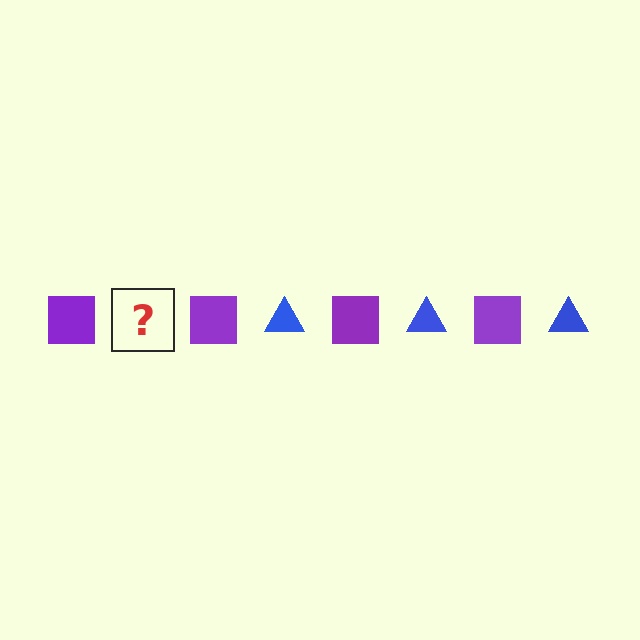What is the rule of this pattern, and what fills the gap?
The rule is that the pattern alternates between purple square and blue triangle. The gap should be filled with a blue triangle.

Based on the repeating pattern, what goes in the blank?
The blank should be a blue triangle.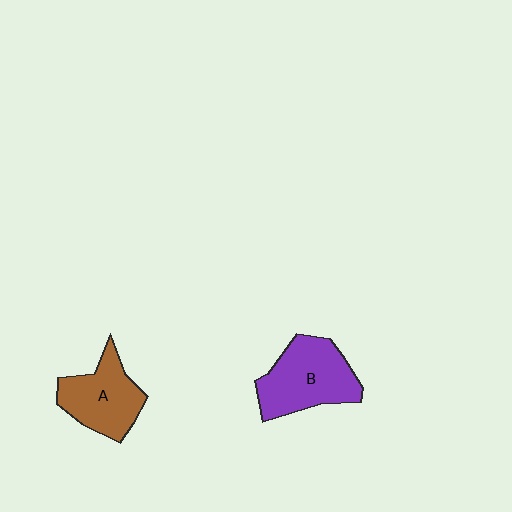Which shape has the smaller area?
Shape A (brown).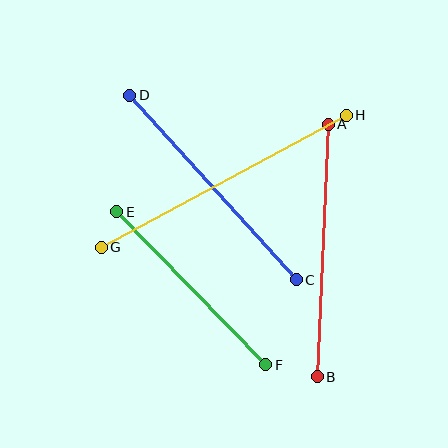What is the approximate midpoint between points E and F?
The midpoint is at approximately (191, 288) pixels.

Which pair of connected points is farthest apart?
Points G and H are farthest apart.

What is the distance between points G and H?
The distance is approximately 279 pixels.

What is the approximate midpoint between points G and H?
The midpoint is at approximately (224, 181) pixels.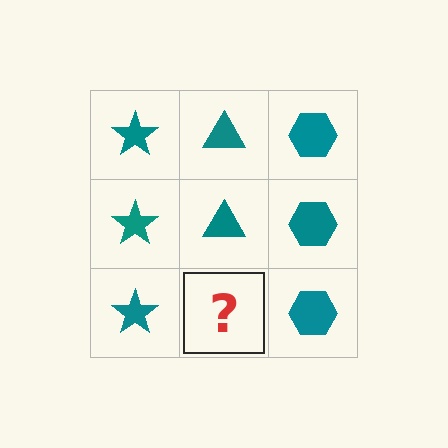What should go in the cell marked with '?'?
The missing cell should contain a teal triangle.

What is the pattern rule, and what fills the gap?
The rule is that each column has a consistent shape. The gap should be filled with a teal triangle.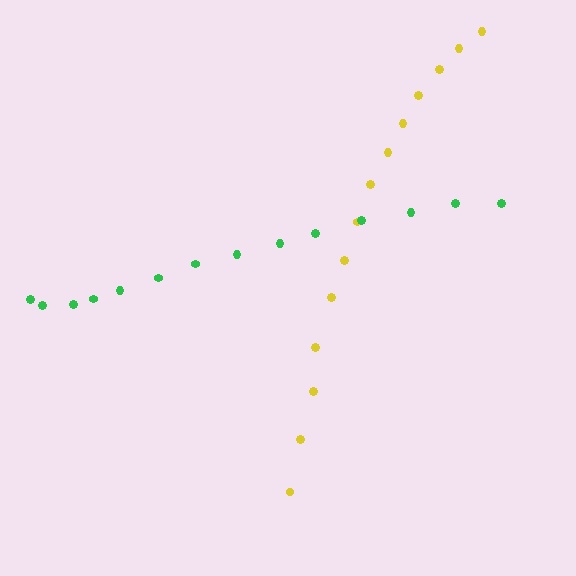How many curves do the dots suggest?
There are 2 distinct paths.